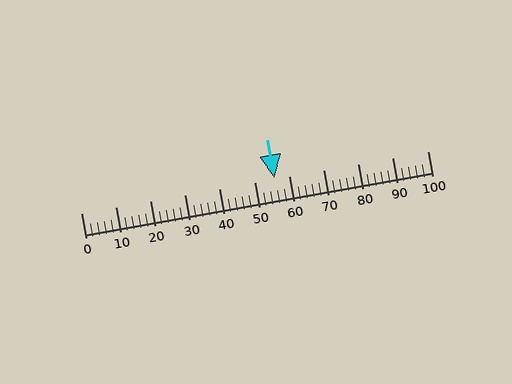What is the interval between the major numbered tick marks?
The major tick marks are spaced 10 units apart.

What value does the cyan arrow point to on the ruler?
The cyan arrow points to approximately 56.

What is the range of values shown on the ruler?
The ruler shows values from 0 to 100.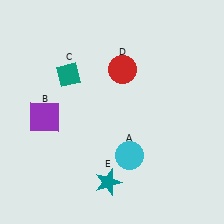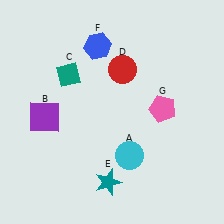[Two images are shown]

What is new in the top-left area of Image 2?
A blue hexagon (F) was added in the top-left area of Image 2.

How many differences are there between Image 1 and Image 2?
There are 2 differences between the two images.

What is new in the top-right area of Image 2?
A pink pentagon (G) was added in the top-right area of Image 2.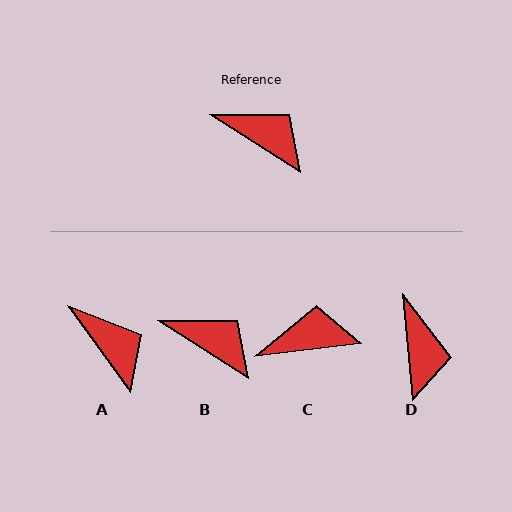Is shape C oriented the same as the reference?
No, it is off by about 39 degrees.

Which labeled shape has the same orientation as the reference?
B.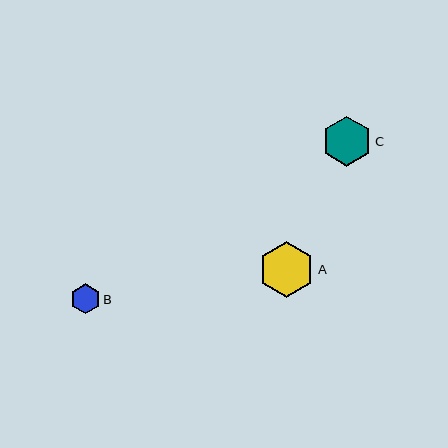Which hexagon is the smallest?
Hexagon B is the smallest with a size of approximately 30 pixels.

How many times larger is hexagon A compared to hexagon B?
Hexagon A is approximately 1.9 times the size of hexagon B.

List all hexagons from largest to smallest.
From largest to smallest: A, C, B.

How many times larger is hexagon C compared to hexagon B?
Hexagon C is approximately 1.6 times the size of hexagon B.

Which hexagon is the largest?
Hexagon A is the largest with a size of approximately 56 pixels.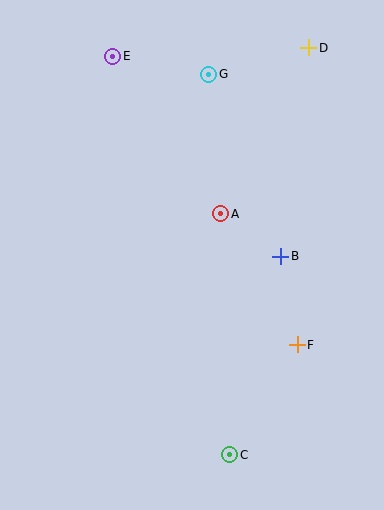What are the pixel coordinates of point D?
Point D is at (309, 48).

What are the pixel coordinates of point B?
Point B is at (281, 256).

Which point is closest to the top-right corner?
Point D is closest to the top-right corner.